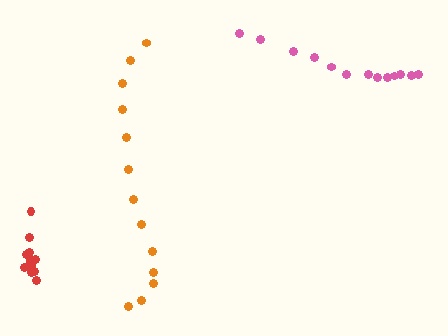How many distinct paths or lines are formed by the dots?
There are 3 distinct paths.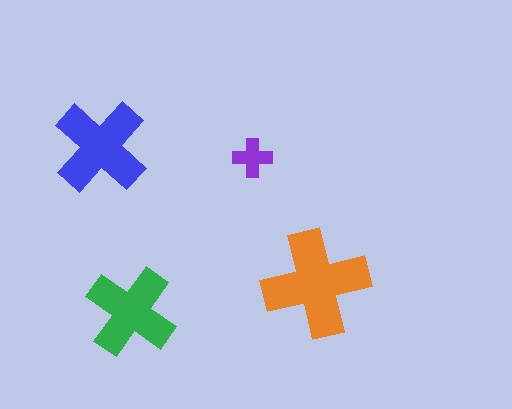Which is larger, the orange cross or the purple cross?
The orange one.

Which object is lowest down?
The green cross is bottommost.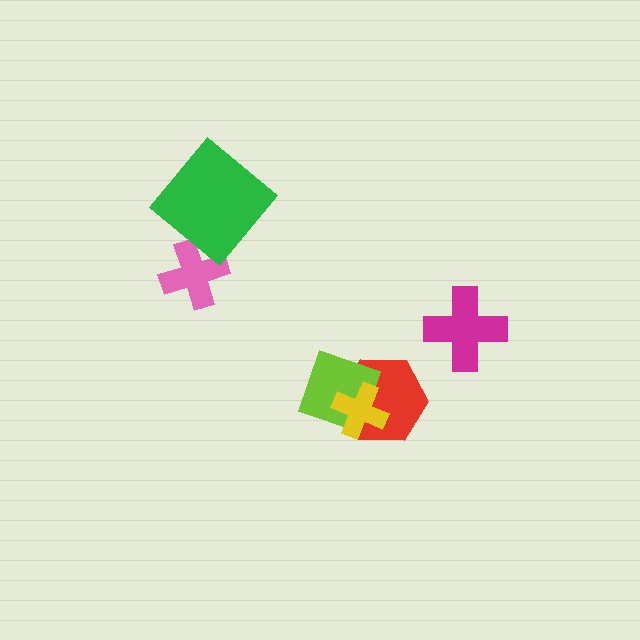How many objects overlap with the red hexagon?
2 objects overlap with the red hexagon.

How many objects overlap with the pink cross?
0 objects overlap with the pink cross.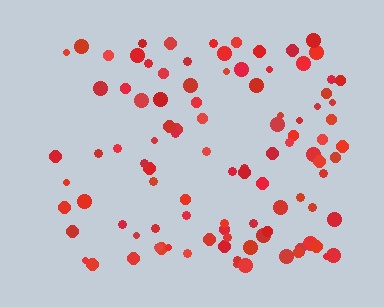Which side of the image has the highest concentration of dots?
The right.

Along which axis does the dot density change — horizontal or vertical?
Horizontal.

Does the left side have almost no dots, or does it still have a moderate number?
Still a moderate number, just noticeably fewer than the right.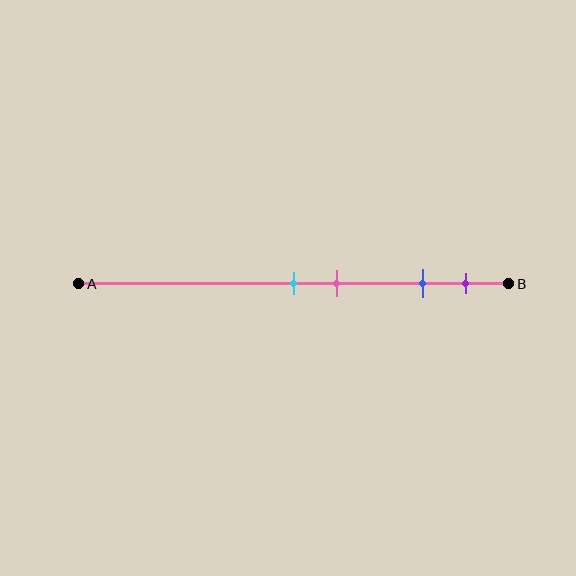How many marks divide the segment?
There are 4 marks dividing the segment.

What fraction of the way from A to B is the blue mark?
The blue mark is approximately 80% (0.8) of the way from A to B.